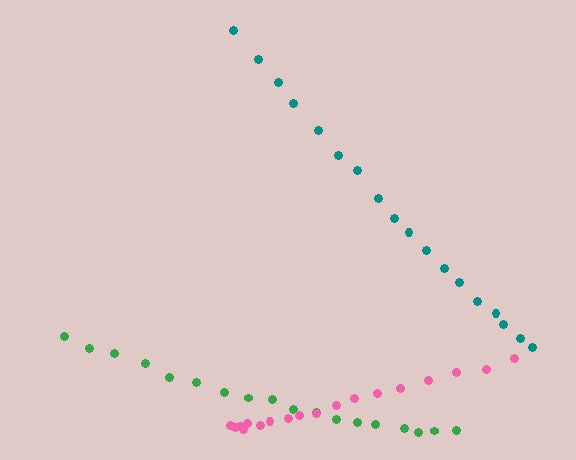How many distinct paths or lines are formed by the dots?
There are 3 distinct paths.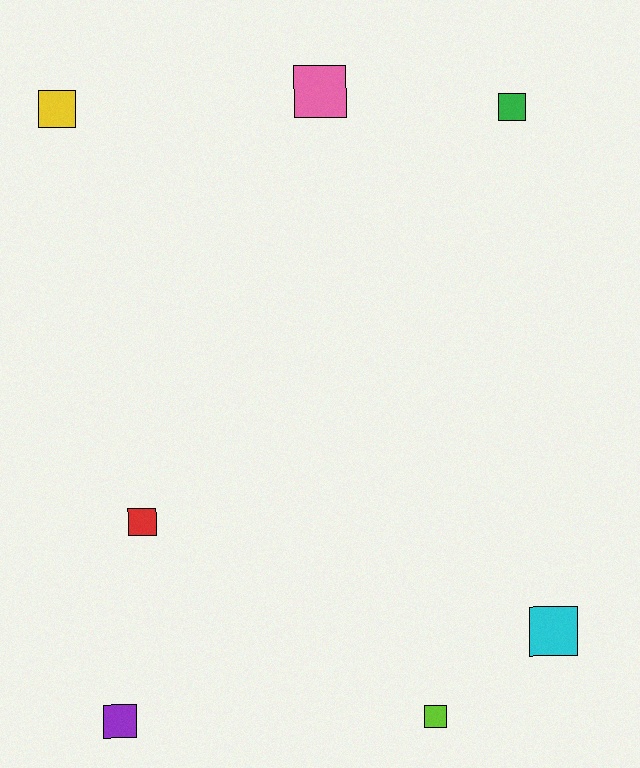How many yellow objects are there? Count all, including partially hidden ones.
There is 1 yellow object.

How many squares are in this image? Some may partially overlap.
There are 7 squares.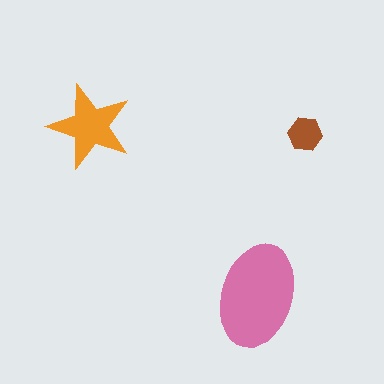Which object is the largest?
The pink ellipse.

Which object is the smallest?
The brown hexagon.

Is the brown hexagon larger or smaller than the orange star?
Smaller.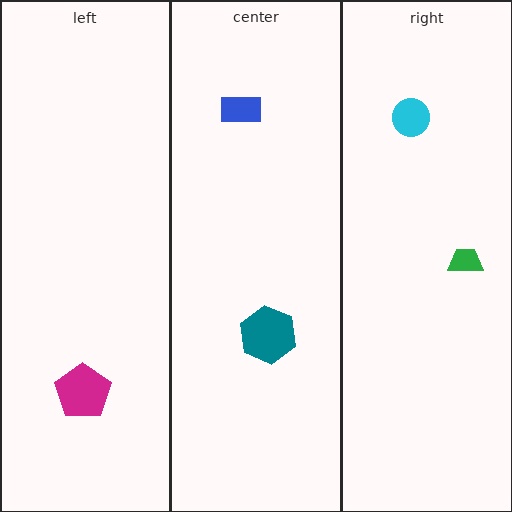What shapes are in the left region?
The magenta pentagon.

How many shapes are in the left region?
1.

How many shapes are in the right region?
2.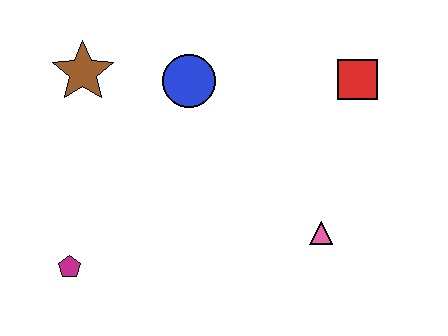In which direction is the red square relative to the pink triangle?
The red square is above the pink triangle.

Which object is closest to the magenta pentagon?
The brown star is closest to the magenta pentagon.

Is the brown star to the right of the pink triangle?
No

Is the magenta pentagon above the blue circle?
No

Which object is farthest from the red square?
The magenta pentagon is farthest from the red square.